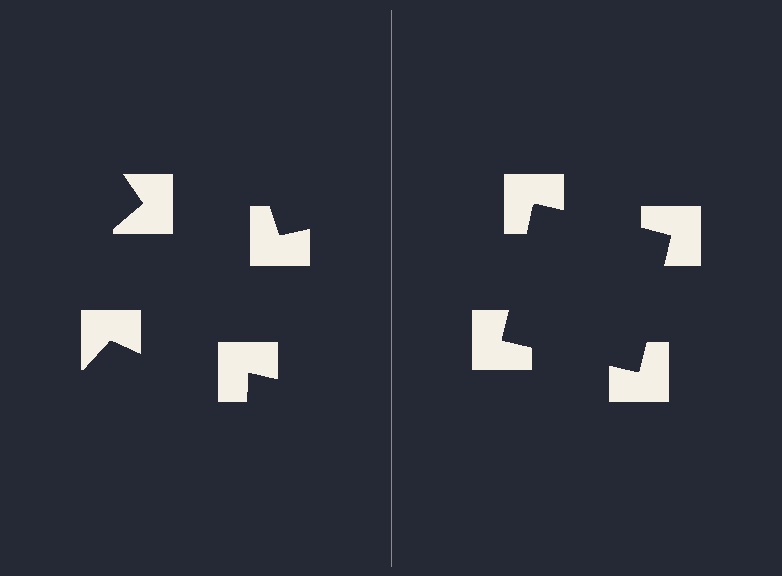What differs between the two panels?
The notched squares are positioned identically on both sides; only the wedge orientations differ. On the right they align to a square; on the left they are misaligned.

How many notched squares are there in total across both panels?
8 — 4 on each side.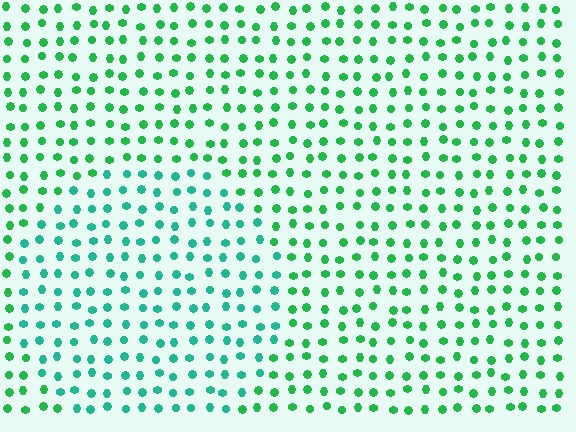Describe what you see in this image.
The image is filled with small green elements in a uniform arrangement. A circle-shaped region is visible where the elements are tinted to a slightly different hue, forming a subtle color boundary.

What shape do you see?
I see a circle.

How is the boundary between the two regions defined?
The boundary is defined purely by a slight shift in hue (about 30 degrees). Spacing, size, and orientation are identical on both sides.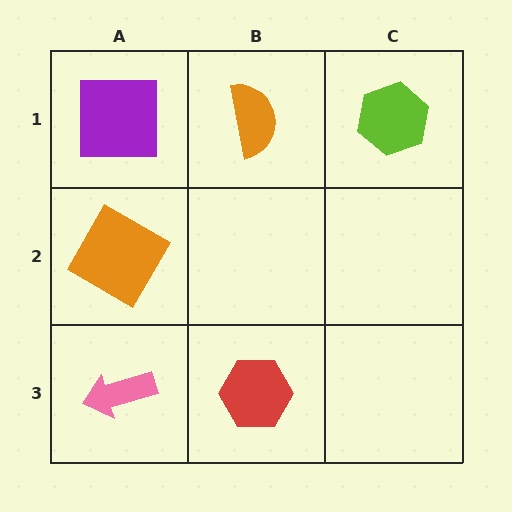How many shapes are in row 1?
3 shapes.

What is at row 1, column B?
An orange semicircle.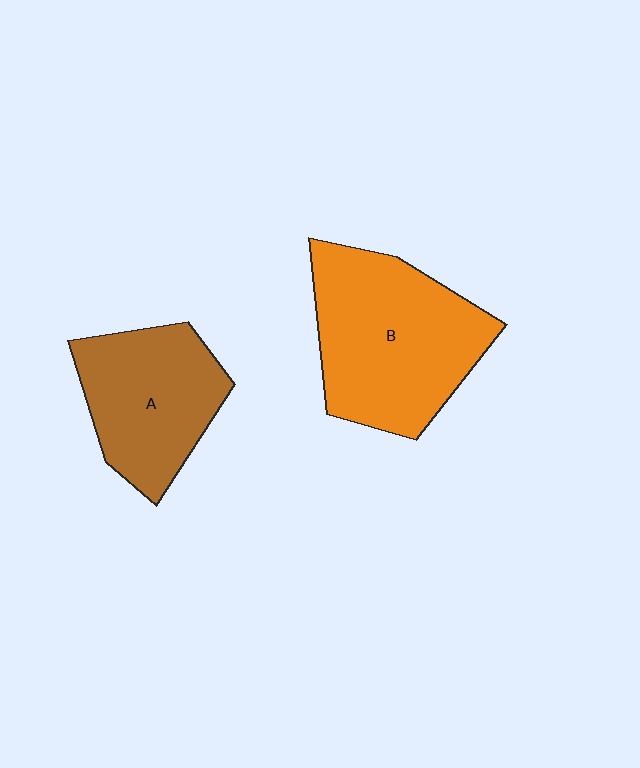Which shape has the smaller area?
Shape A (brown).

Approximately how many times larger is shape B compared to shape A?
Approximately 1.4 times.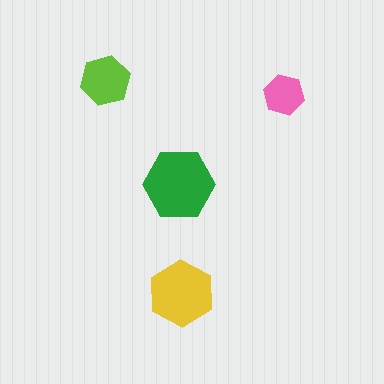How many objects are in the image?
There are 4 objects in the image.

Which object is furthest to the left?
The lime hexagon is leftmost.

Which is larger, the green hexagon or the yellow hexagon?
The green one.